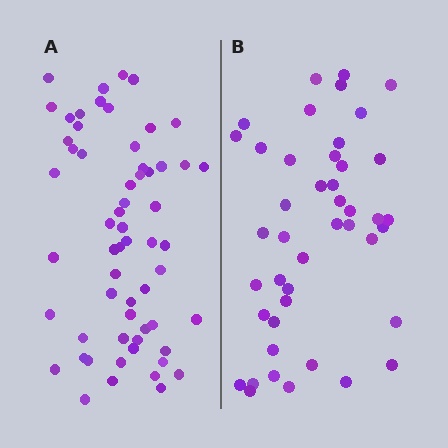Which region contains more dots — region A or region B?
Region A (the left region) has more dots.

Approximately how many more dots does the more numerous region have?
Region A has approximately 15 more dots than region B.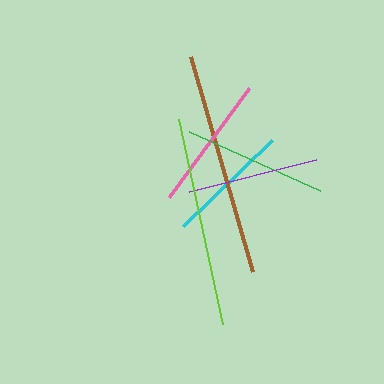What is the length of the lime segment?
The lime segment is approximately 210 pixels long.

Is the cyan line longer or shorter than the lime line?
The lime line is longer than the cyan line.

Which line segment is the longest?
The brown line is the longest at approximately 224 pixels.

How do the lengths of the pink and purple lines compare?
The pink and purple lines are approximately the same length.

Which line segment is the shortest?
The cyan line is the shortest at approximately 124 pixels.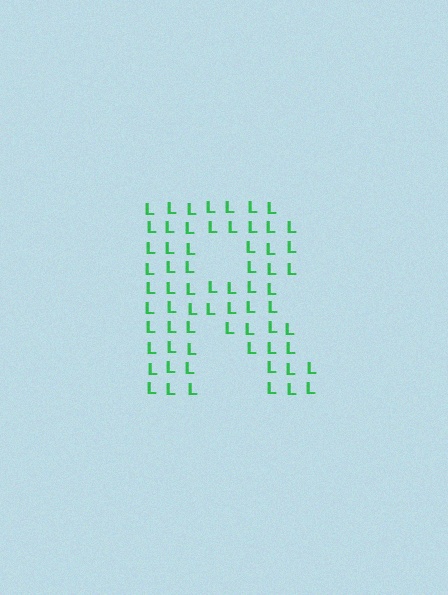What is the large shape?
The large shape is the letter R.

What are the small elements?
The small elements are letter L's.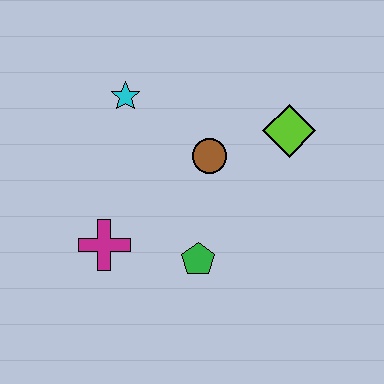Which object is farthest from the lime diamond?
The magenta cross is farthest from the lime diamond.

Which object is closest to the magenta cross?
The green pentagon is closest to the magenta cross.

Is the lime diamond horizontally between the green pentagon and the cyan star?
No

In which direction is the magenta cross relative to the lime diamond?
The magenta cross is to the left of the lime diamond.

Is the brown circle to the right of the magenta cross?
Yes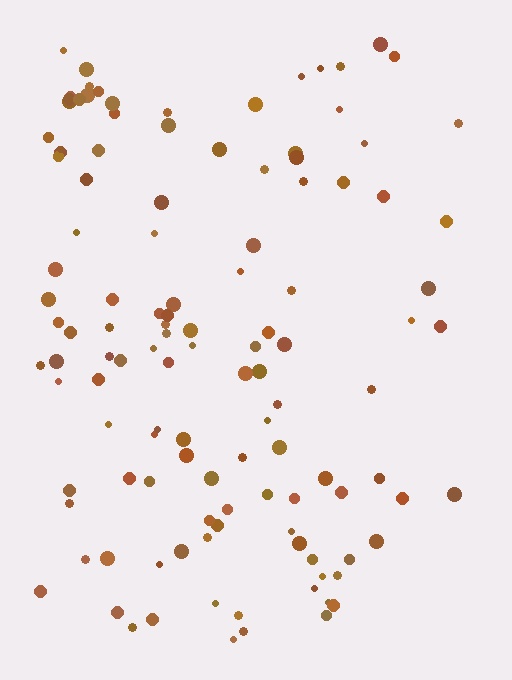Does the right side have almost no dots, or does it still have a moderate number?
Still a moderate number, just noticeably fewer than the left.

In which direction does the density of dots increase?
From right to left, with the left side densest.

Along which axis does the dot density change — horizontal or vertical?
Horizontal.